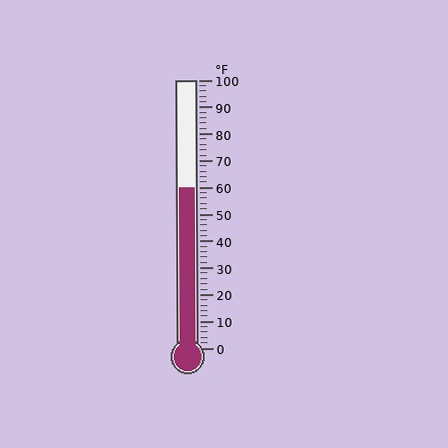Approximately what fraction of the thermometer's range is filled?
The thermometer is filled to approximately 60% of its range.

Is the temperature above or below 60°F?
The temperature is at 60°F.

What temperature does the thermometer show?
The thermometer shows approximately 60°F.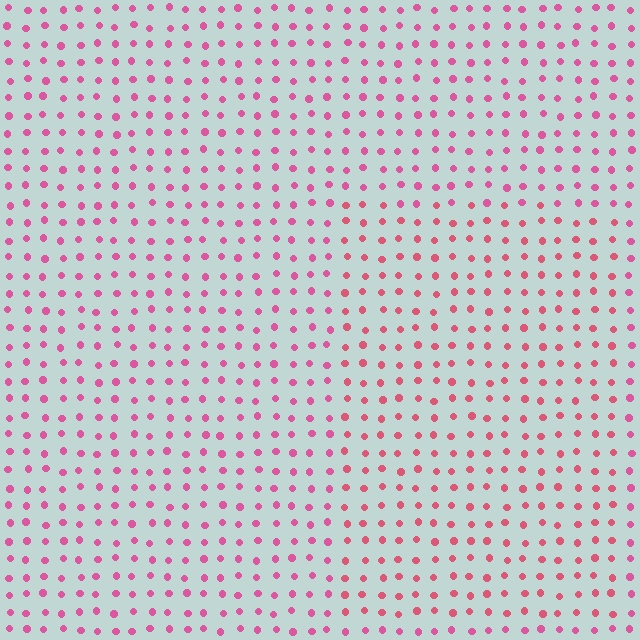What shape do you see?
I see a rectangle.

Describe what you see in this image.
The image is filled with small pink elements in a uniform arrangement. A rectangle-shaped region is visible where the elements are tinted to a slightly different hue, forming a subtle color boundary.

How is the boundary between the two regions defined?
The boundary is defined purely by a slight shift in hue (about 19 degrees). Spacing, size, and orientation are identical on both sides.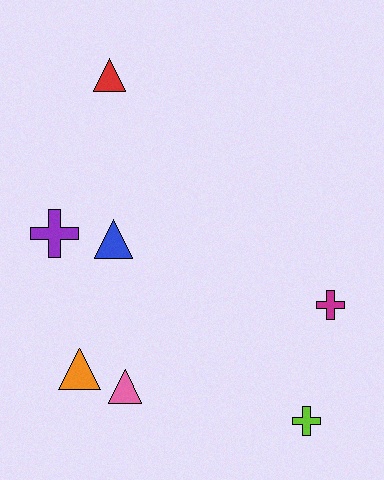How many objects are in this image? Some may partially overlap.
There are 7 objects.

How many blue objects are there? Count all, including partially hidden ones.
There is 1 blue object.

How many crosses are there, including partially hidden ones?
There are 3 crosses.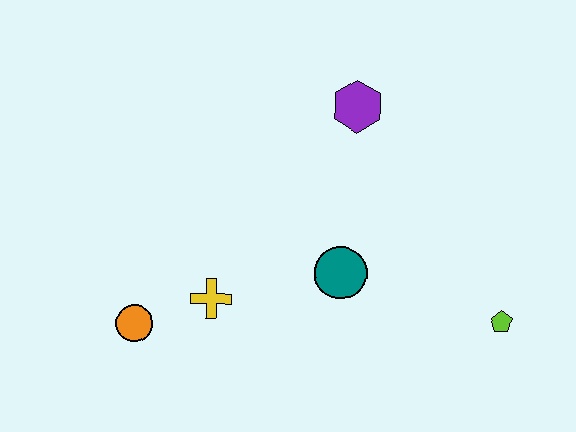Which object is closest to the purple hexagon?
The teal circle is closest to the purple hexagon.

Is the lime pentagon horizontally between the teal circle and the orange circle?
No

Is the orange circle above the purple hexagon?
No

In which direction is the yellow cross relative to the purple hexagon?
The yellow cross is below the purple hexagon.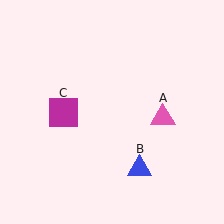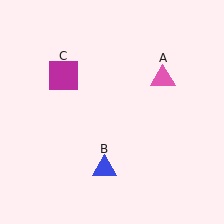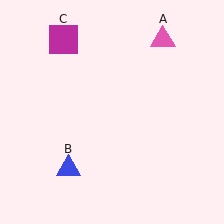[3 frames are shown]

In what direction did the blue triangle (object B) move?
The blue triangle (object B) moved left.